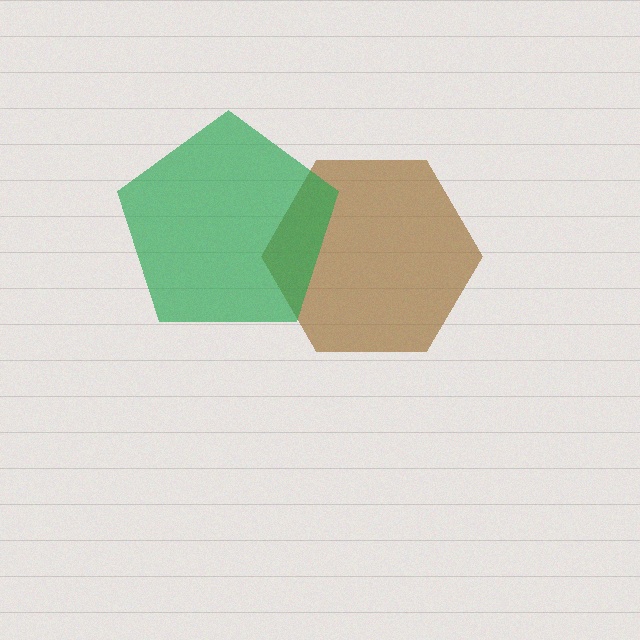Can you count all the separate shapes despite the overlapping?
Yes, there are 2 separate shapes.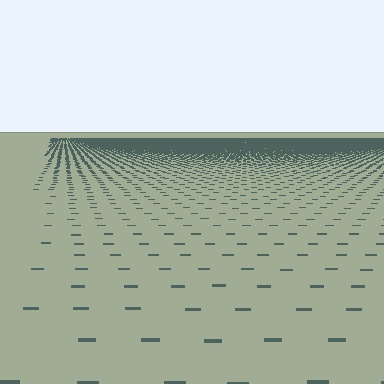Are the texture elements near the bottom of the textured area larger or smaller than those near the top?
Larger. Near the bottom, elements are closer to the viewer and appear at a bigger on-screen size.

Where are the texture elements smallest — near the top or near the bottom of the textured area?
Near the top.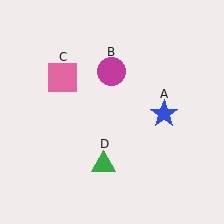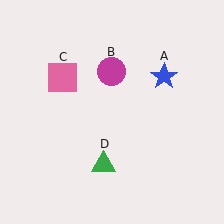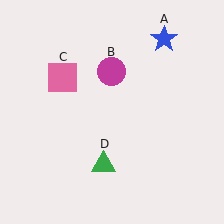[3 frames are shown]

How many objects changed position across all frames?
1 object changed position: blue star (object A).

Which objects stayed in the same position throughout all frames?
Magenta circle (object B) and pink square (object C) and green triangle (object D) remained stationary.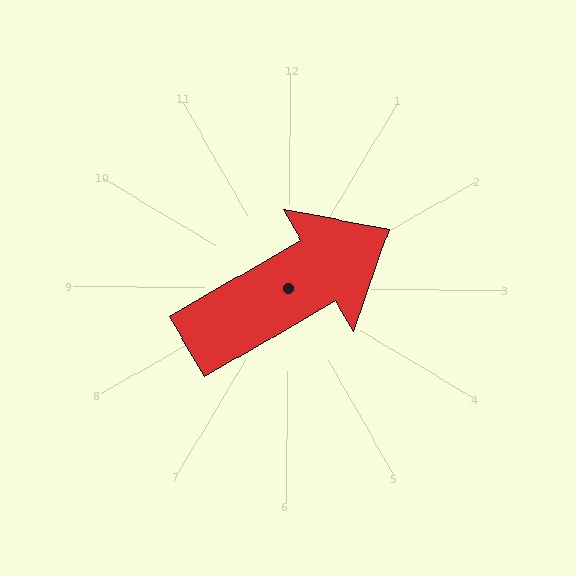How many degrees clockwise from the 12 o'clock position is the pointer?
Approximately 59 degrees.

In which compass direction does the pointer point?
Northeast.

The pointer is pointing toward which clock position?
Roughly 2 o'clock.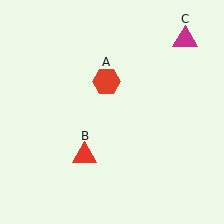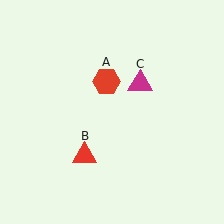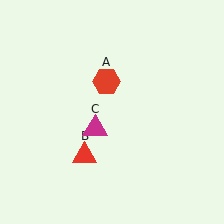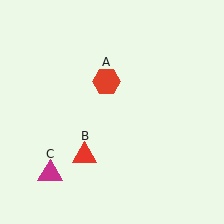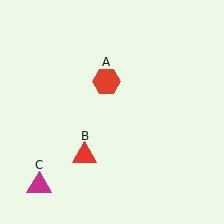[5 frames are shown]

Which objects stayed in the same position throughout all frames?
Red hexagon (object A) and red triangle (object B) remained stationary.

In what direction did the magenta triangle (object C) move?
The magenta triangle (object C) moved down and to the left.